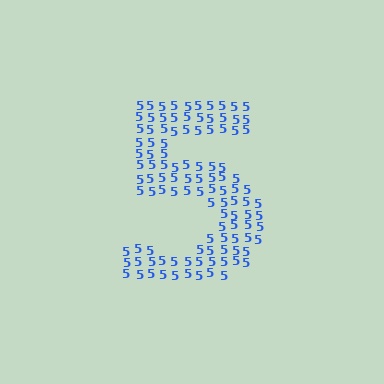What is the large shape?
The large shape is the digit 5.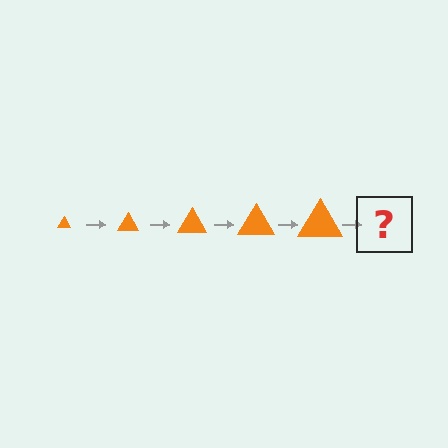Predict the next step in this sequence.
The next step is an orange triangle, larger than the previous one.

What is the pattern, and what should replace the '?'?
The pattern is that the triangle gets progressively larger each step. The '?' should be an orange triangle, larger than the previous one.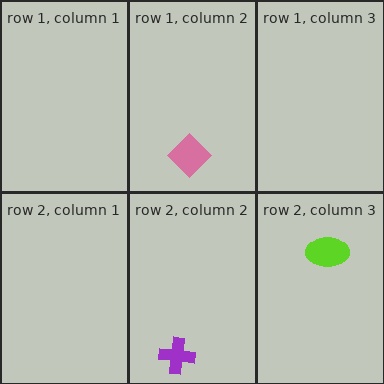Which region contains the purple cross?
The row 2, column 2 region.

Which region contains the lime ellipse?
The row 2, column 3 region.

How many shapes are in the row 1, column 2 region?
1.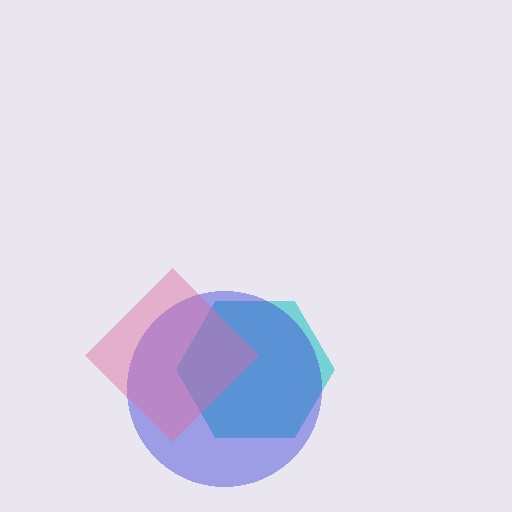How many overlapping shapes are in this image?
There are 3 overlapping shapes in the image.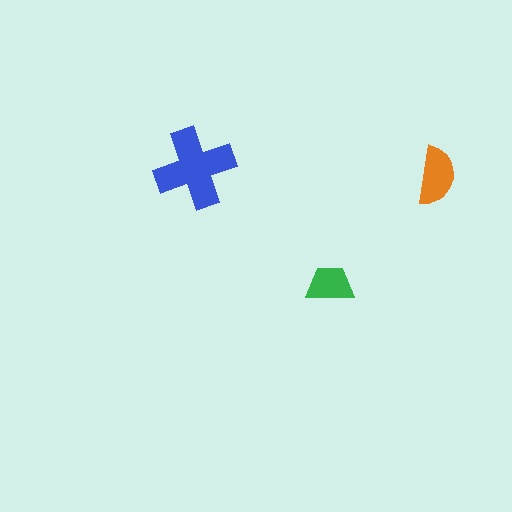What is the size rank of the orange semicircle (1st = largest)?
2nd.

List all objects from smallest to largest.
The green trapezoid, the orange semicircle, the blue cross.